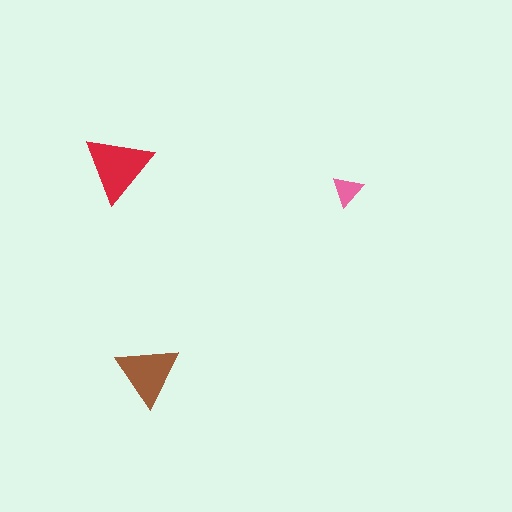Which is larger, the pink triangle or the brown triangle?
The brown one.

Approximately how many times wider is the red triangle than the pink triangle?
About 2 times wider.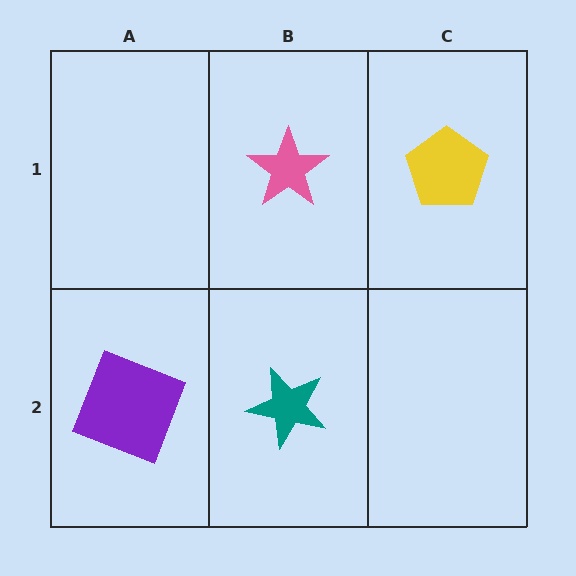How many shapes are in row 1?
2 shapes.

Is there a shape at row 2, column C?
No, that cell is empty.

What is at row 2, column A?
A purple square.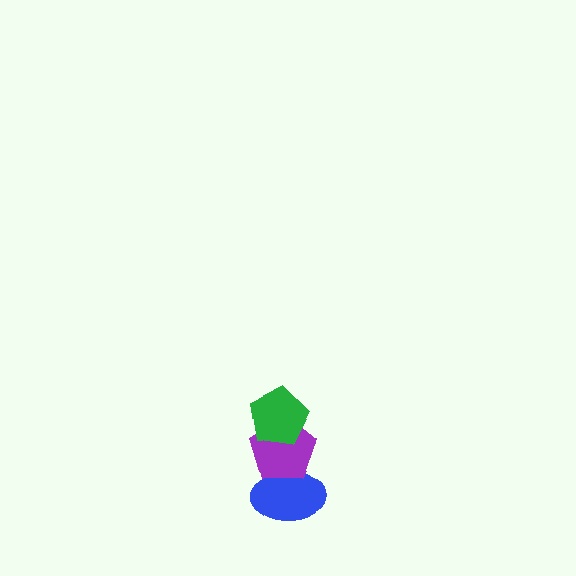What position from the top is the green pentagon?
The green pentagon is 1st from the top.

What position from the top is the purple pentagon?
The purple pentagon is 2nd from the top.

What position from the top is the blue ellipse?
The blue ellipse is 3rd from the top.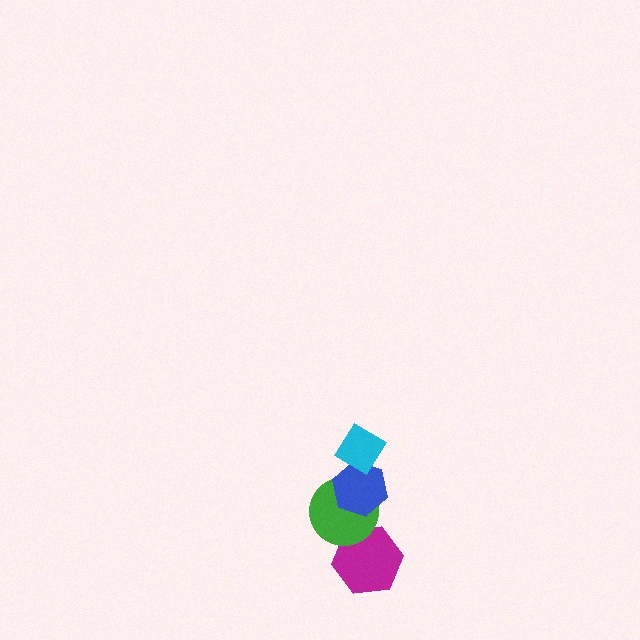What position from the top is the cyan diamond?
The cyan diamond is 1st from the top.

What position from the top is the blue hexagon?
The blue hexagon is 2nd from the top.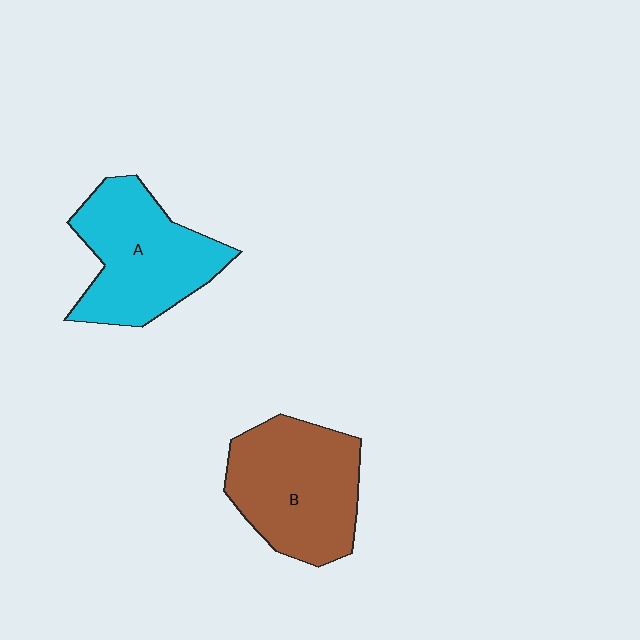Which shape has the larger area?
Shape B (brown).